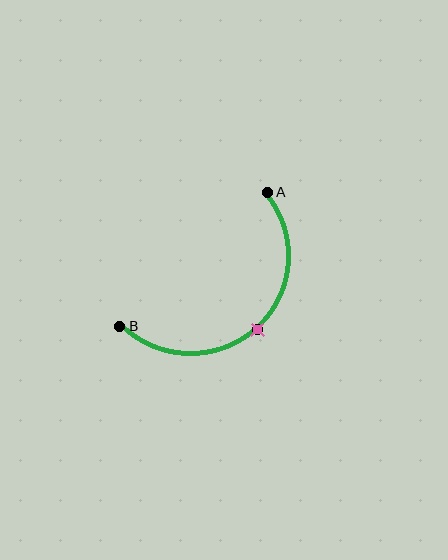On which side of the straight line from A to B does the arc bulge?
The arc bulges below and to the right of the straight line connecting A and B.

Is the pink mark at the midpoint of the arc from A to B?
Yes. The pink mark lies on the arc at equal arc-length from both A and B — it is the arc midpoint.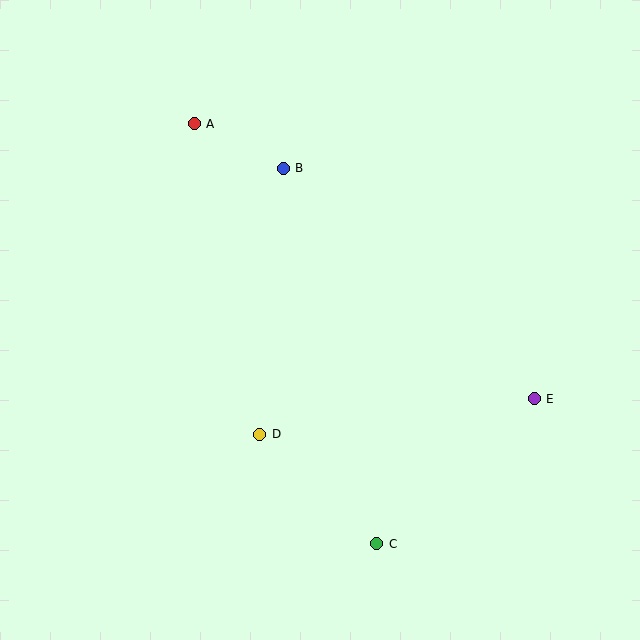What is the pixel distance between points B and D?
The distance between B and D is 267 pixels.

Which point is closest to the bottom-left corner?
Point D is closest to the bottom-left corner.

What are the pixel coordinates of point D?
Point D is at (260, 434).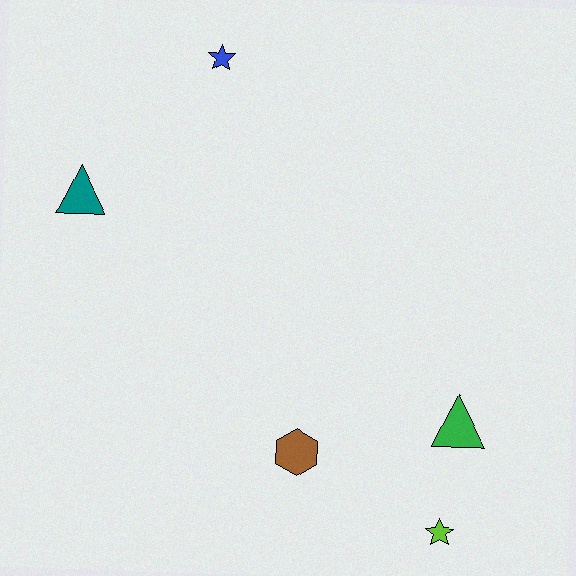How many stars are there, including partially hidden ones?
There are 2 stars.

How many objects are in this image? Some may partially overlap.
There are 5 objects.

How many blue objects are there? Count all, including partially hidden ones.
There is 1 blue object.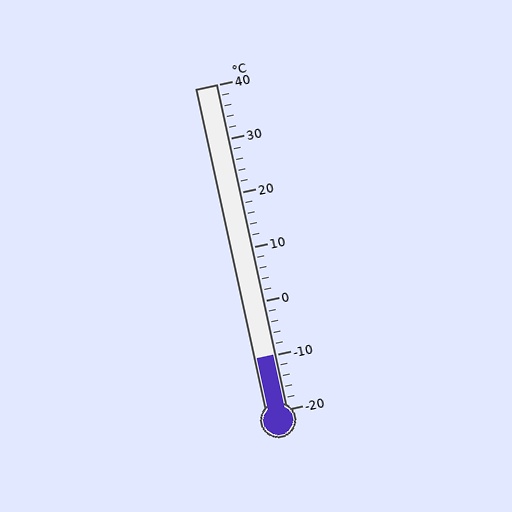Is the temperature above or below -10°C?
The temperature is at -10°C.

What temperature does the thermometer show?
The thermometer shows approximately -10°C.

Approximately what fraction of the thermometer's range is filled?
The thermometer is filled to approximately 15% of its range.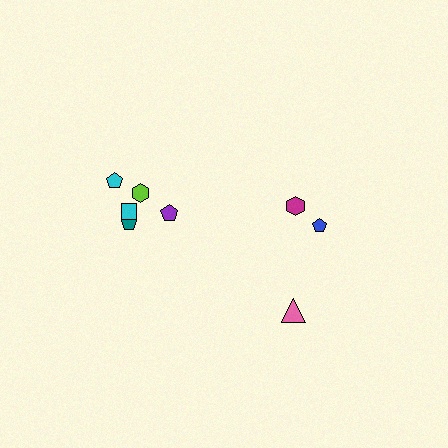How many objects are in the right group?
There are 3 objects.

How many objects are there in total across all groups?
There are 8 objects.